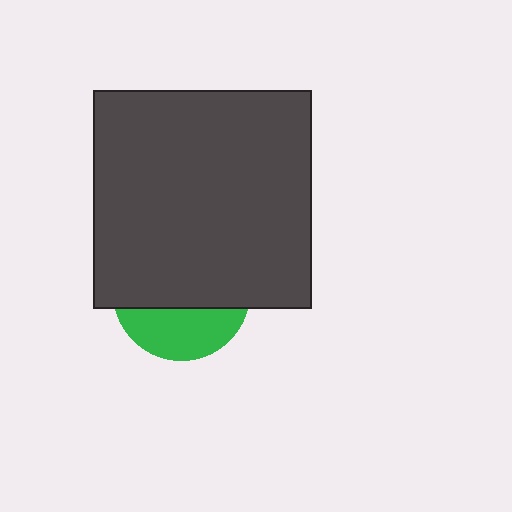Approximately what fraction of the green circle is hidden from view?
Roughly 66% of the green circle is hidden behind the dark gray square.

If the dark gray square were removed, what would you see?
You would see the complete green circle.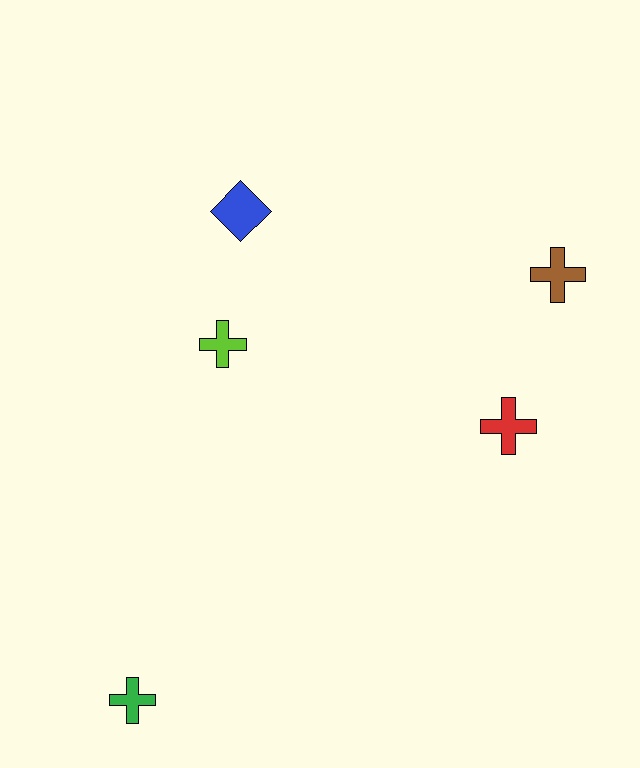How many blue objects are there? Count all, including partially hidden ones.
There is 1 blue object.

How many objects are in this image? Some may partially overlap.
There are 5 objects.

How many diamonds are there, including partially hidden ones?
There is 1 diamond.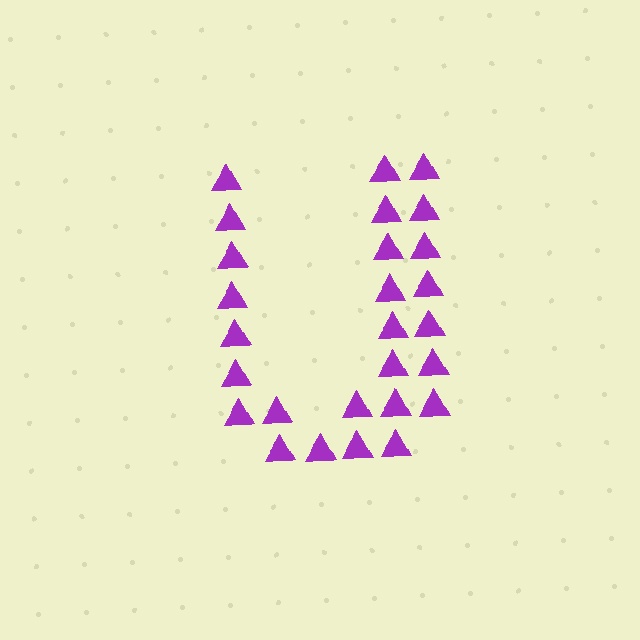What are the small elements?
The small elements are triangles.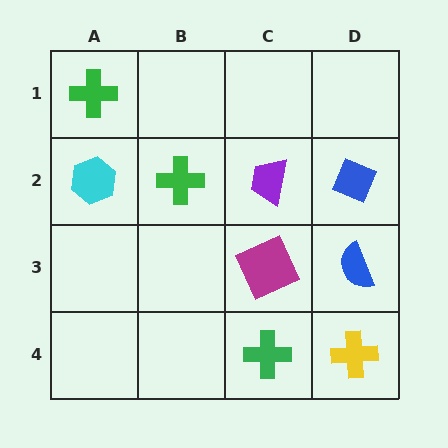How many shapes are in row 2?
4 shapes.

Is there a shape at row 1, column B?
No, that cell is empty.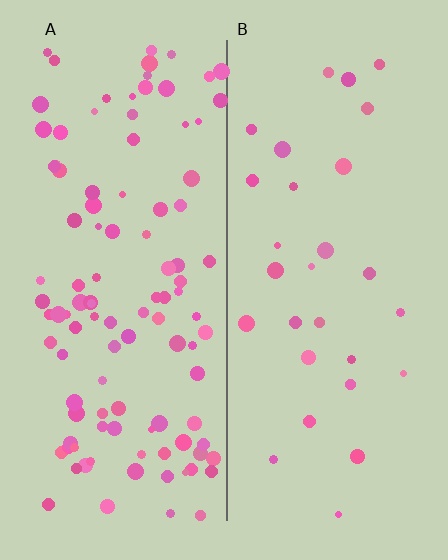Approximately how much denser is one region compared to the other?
Approximately 3.7× — region A over region B.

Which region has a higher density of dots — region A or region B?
A (the left).